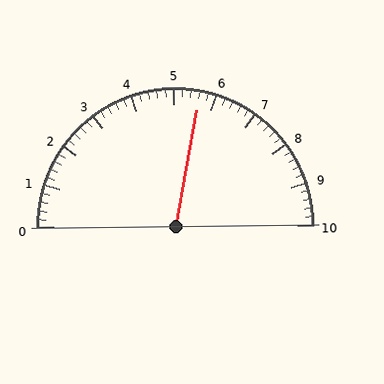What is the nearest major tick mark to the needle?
The nearest major tick mark is 6.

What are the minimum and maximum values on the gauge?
The gauge ranges from 0 to 10.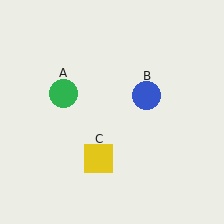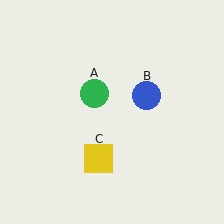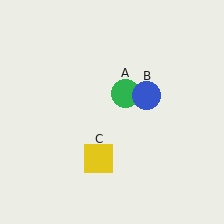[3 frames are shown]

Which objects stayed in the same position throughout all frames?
Blue circle (object B) and yellow square (object C) remained stationary.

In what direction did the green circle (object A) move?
The green circle (object A) moved right.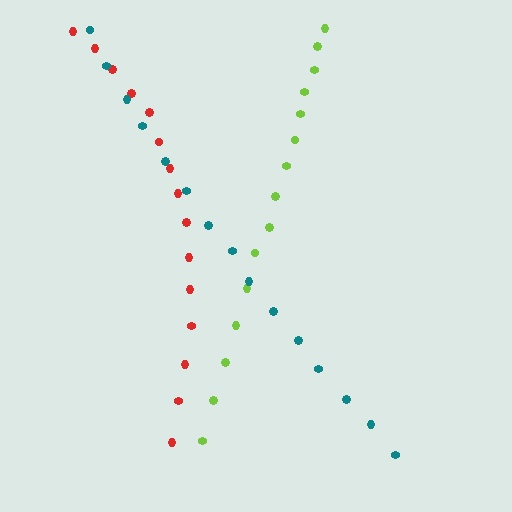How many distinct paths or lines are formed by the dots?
There are 3 distinct paths.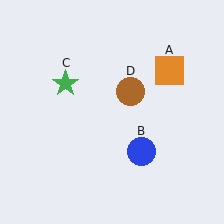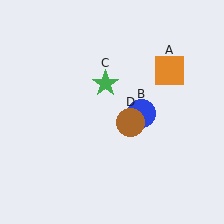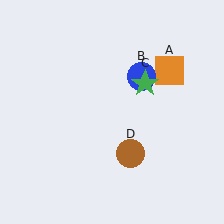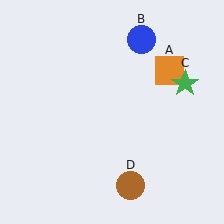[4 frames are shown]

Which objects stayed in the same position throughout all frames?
Orange square (object A) remained stationary.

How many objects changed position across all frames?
3 objects changed position: blue circle (object B), green star (object C), brown circle (object D).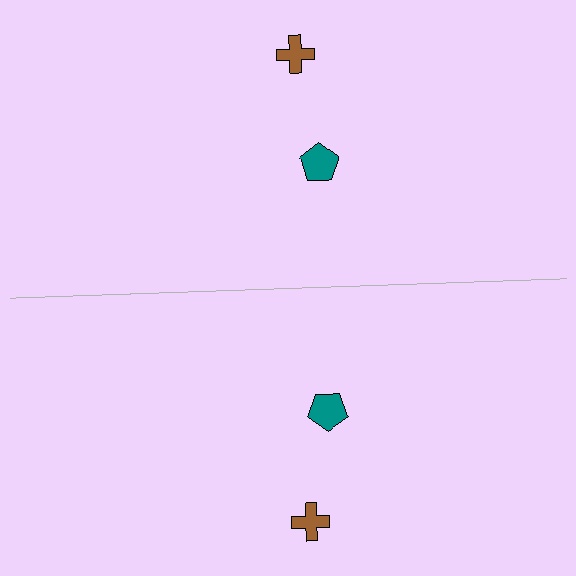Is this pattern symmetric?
Yes, this pattern has bilateral (reflection) symmetry.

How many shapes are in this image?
There are 4 shapes in this image.